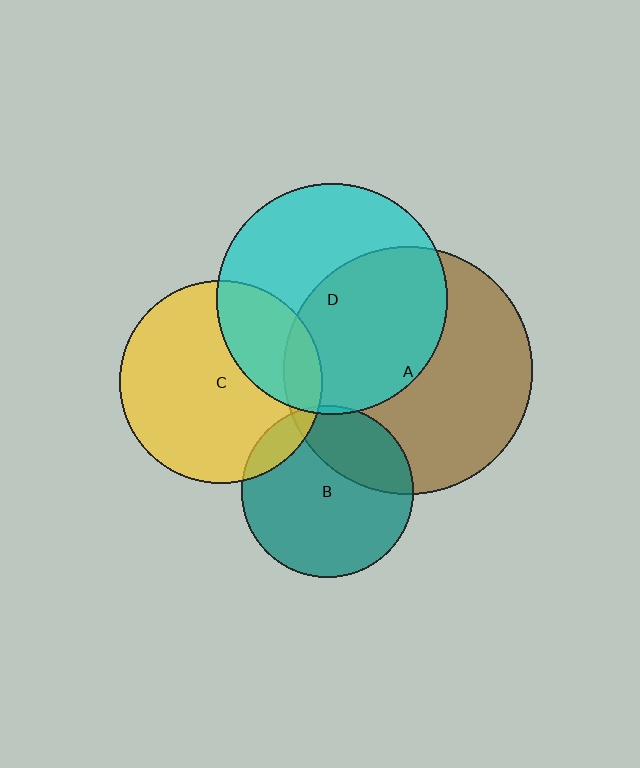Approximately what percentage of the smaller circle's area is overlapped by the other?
Approximately 10%.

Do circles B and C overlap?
Yes.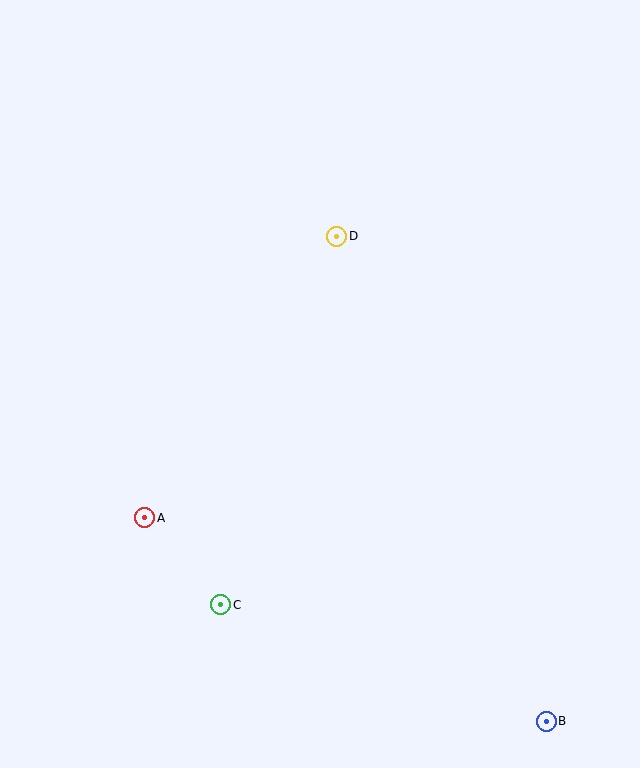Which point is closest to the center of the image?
Point D at (337, 236) is closest to the center.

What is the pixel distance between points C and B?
The distance between C and B is 346 pixels.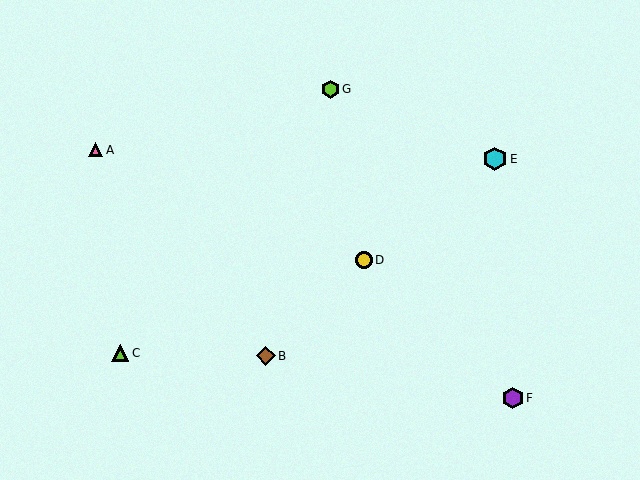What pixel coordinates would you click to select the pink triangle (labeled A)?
Click at (96, 150) to select the pink triangle A.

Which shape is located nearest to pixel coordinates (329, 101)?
The lime hexagon (labeled G) at (331, 89) is nearest to that location.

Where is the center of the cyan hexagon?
The center of the cyan hexagon is at (495, 159).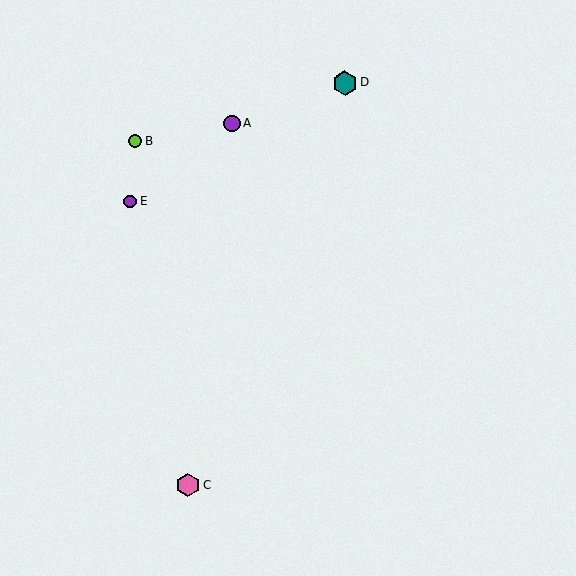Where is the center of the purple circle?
The center of the purple circle is at (131, 202).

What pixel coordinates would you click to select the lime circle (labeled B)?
Click at (135, 141) to select the lime circle B.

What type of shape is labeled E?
Shape E is a purple circle.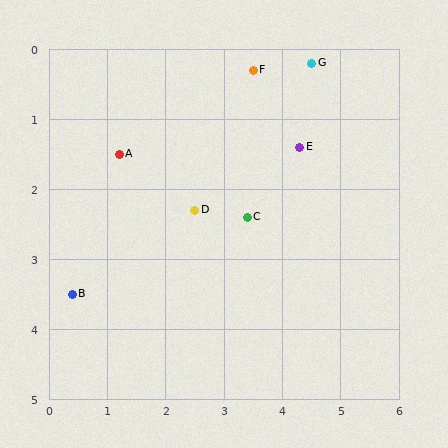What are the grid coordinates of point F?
Point F is at approximately (3.5, 0.3).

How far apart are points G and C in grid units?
Points G and C are about 2.5 grid units apart.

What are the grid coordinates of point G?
Point G is at approximately (4.5, 0.2).